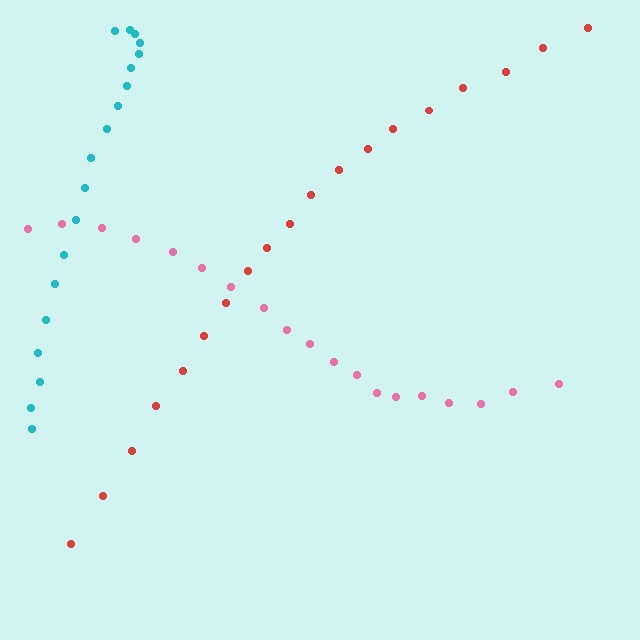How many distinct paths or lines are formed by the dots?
There are 3 distinct paths.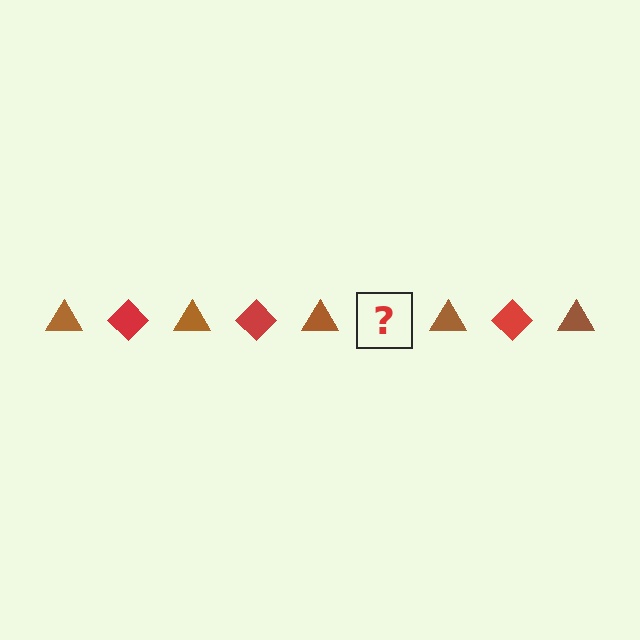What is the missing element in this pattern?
The missing element is a red diamond.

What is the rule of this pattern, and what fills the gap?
The rule is that the pattern alternates between brown triangle and red diamond. The gap should be filled with a red diamond.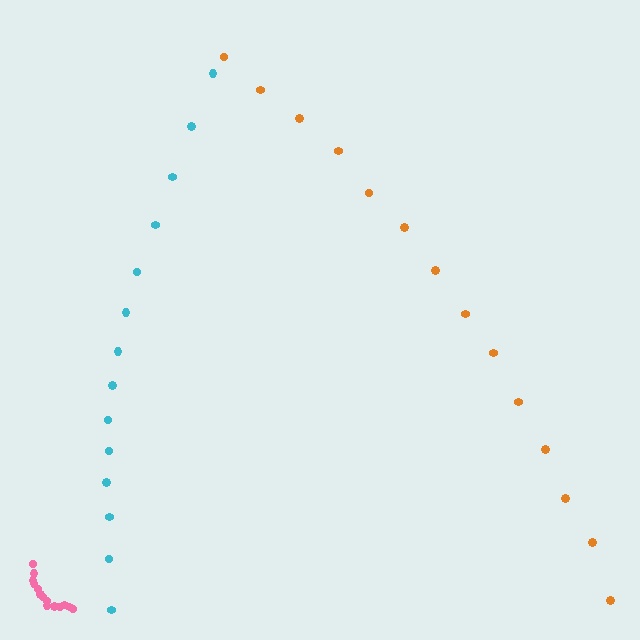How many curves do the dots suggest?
There are 3 distinct paths.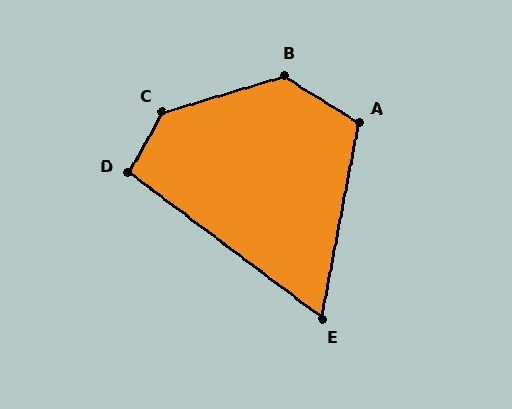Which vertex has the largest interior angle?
C, at approximately 136 degrees.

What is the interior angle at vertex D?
Approximately 98 degrees (obtuse).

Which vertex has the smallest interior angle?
E, at approximately 64 degrees.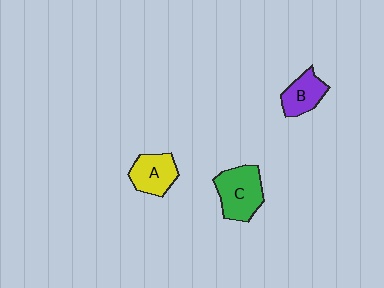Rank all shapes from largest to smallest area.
From largest to smallest: C (green), A (yellow), B (purple).